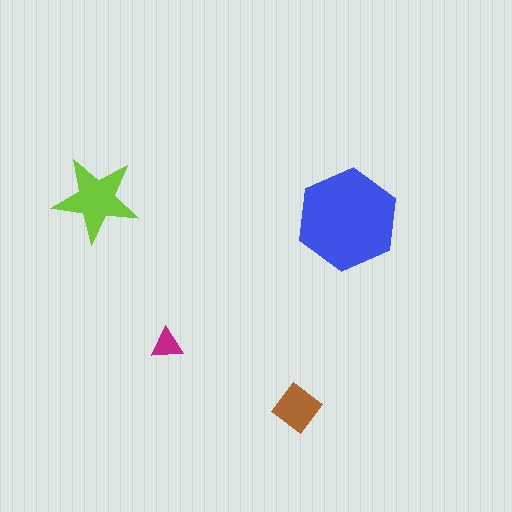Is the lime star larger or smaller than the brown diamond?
Larger.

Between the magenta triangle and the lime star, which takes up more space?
The lime star.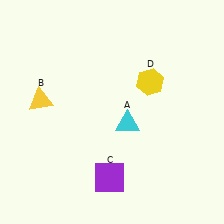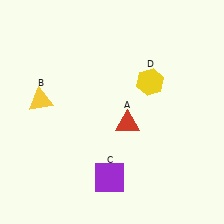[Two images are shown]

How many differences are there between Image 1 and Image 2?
There is 1 difference between the two images.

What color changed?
The triangle (A) changed from cyan in Image 1 to red in Image 2.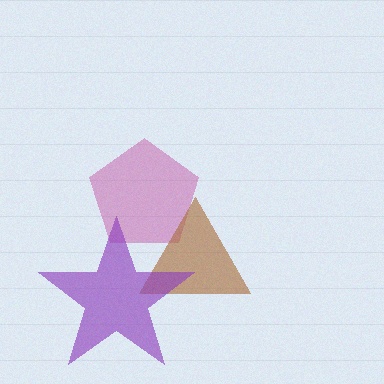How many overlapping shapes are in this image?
There are 3 overlapping shapes in the image.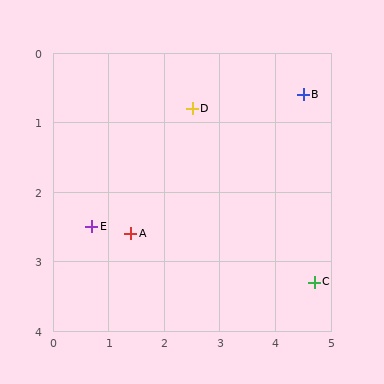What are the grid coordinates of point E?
Point E is at approximately (0.7, 2.5).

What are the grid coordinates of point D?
Point D is at approximately (2.5, 0.8).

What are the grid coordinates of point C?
Point C is at approximately (4.7, 3.3).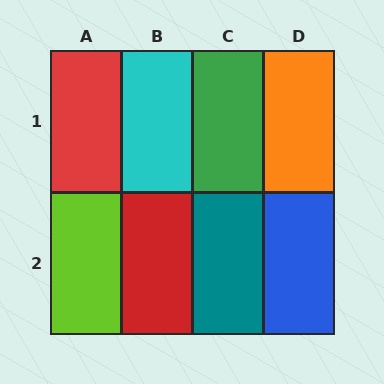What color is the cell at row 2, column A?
Lime.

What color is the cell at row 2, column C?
Teal.